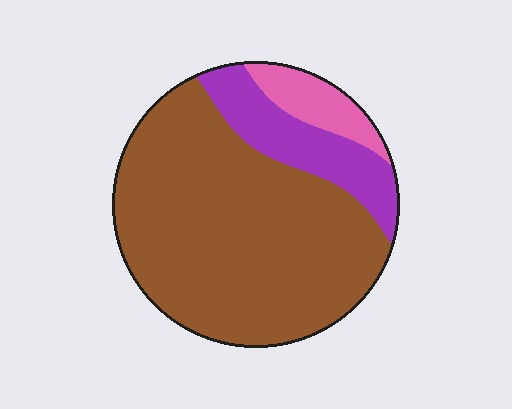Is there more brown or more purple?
Brown.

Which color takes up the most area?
Brown, at roughly 75%.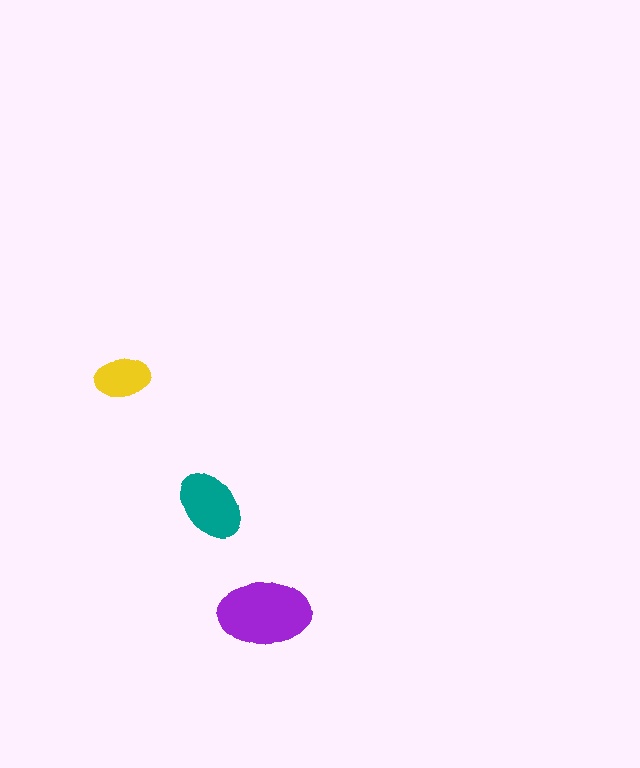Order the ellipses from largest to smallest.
the purple one, the teal one, the yellow one.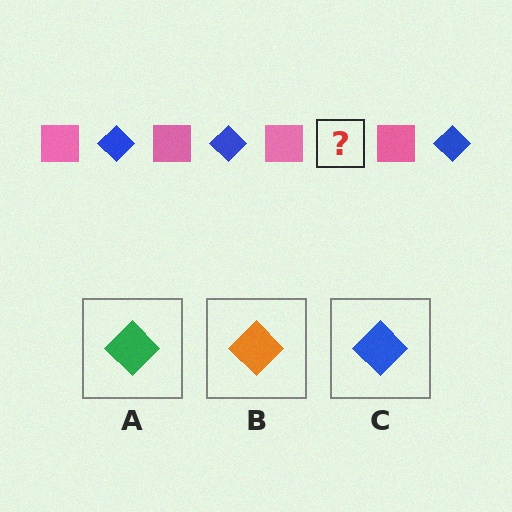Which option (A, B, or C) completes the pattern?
C.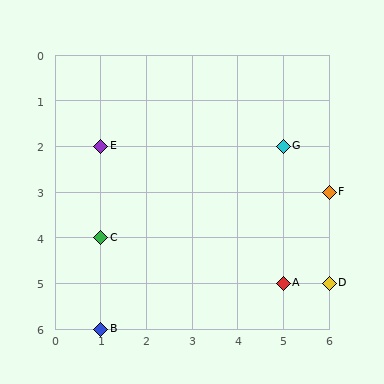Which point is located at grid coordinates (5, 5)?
Point A is at (5, 5).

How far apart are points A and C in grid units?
Points A and C are 4 columns and 1 row apart (about 4.1 grid units diagonally).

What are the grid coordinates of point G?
Point G is at grid coordinates (5, 2).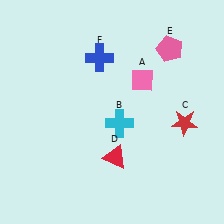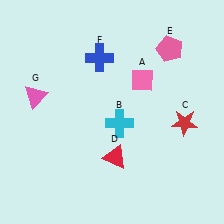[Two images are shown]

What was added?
A pink triangle (G) was added in Image 2.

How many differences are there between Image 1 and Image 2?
There is 1 difference between the two images.